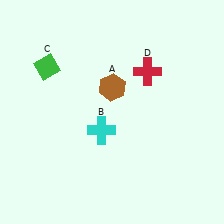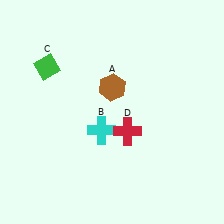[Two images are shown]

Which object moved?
The red cross (D) moved down.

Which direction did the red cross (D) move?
The red cross (D) moved down.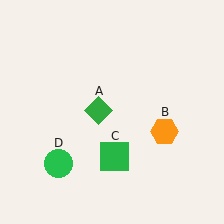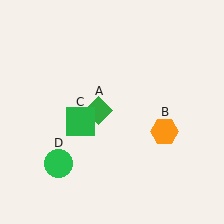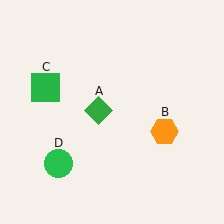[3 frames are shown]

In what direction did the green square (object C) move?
The green square (object C) moved up and to the left.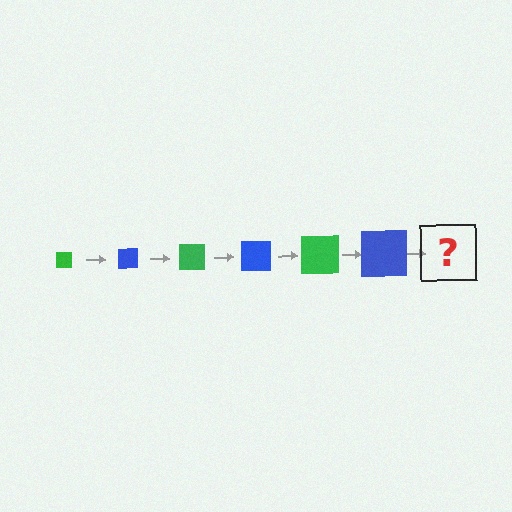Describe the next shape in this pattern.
It should be a green square, larger than the previous one.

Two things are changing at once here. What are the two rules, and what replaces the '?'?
The two rules are that the square grows larger each step and the color cycles through green and blue. The '?' should be a green square, larger than the previous one.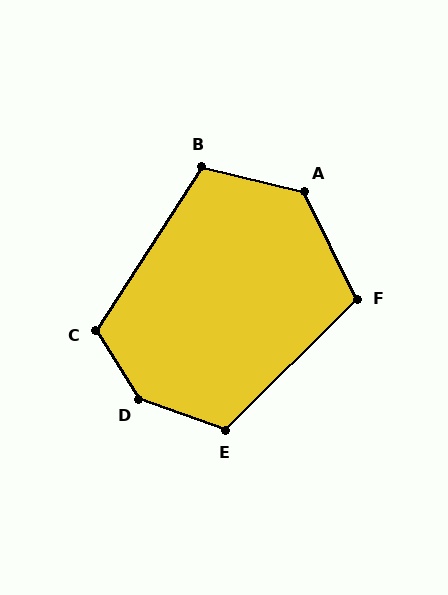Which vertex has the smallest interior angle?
F, at approximately 109 degrees.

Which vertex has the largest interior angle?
D, at approximately 142 degrees.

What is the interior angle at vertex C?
Approximately 115 degrees (obtuse).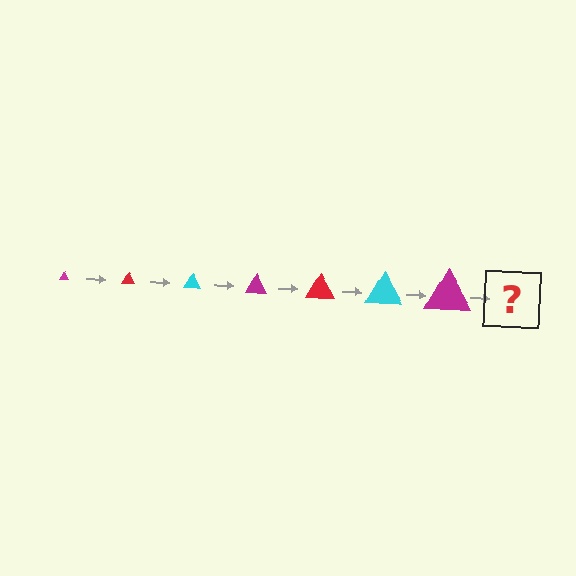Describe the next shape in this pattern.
It should be a red triangle, larger than the previous one.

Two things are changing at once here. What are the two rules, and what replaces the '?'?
The two rules are that the triangle grows larger each step and the color cycles through magenta, red, and cyan. The '?' should be a red triangle, larger than the previous one.